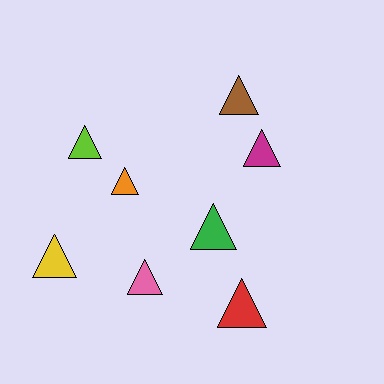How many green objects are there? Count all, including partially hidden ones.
There is 1 green object.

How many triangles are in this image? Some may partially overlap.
There are 8 triangles.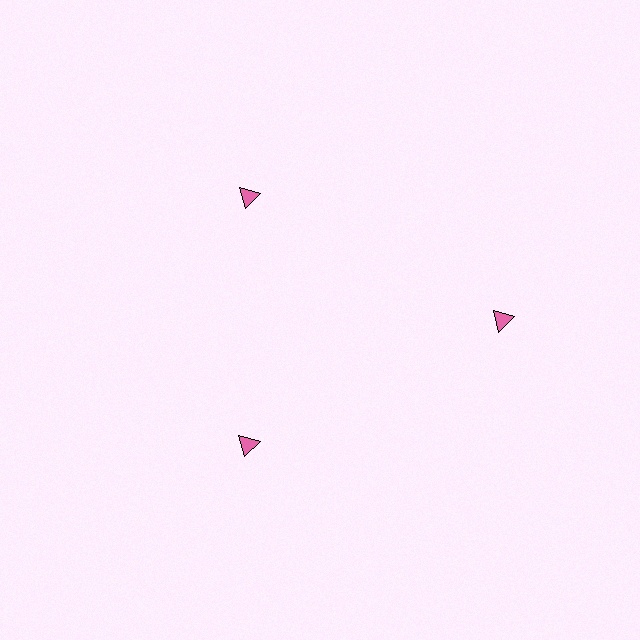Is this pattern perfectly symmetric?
No. The 3 pink triangles are arranged in a ring, but one element near the 3 o'clock position is pushed outward from the center, breaking the 3-fold rotational symmetry.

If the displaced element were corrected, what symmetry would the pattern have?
It would have 3-fold rotational symmetry — the pattern would map onto itself every 120 degrees.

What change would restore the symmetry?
The symmetry would be restored by moving it inward, back onto the ring so that all 3 triangles sit at equal angles and equal distance from the center.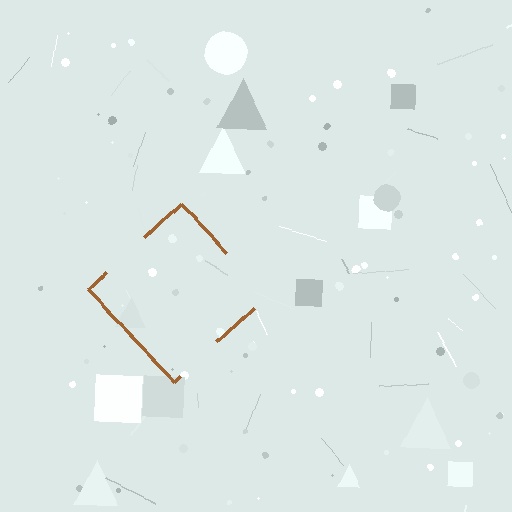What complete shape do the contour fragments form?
The contour fragments form a diamond.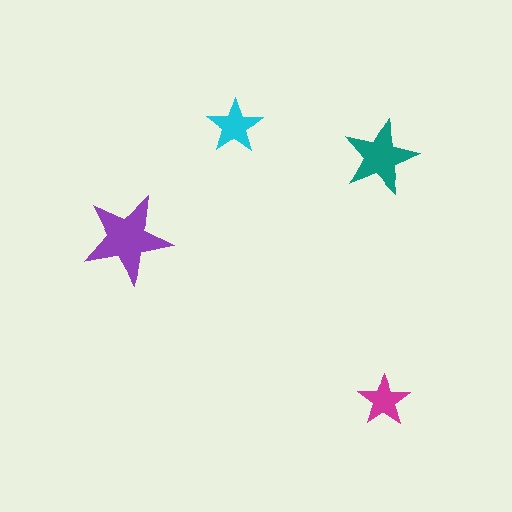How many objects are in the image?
There are 4 objects in the image.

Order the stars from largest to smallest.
the purple one, the teal one, the cyan one, the magenta one.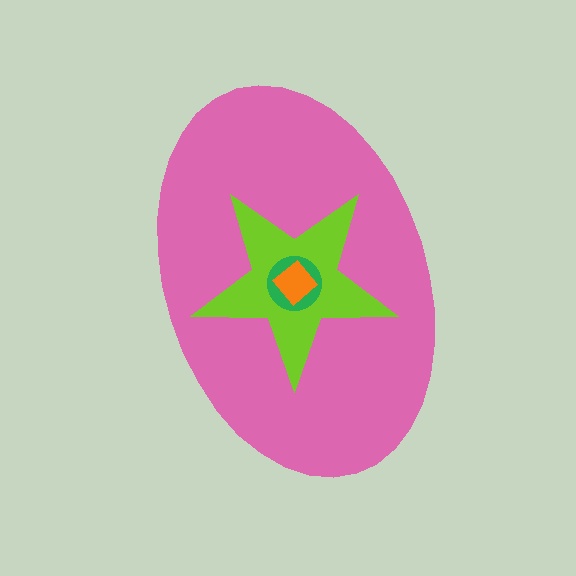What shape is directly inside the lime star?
The green circle.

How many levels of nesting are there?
4.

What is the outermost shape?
The pink ellipse.